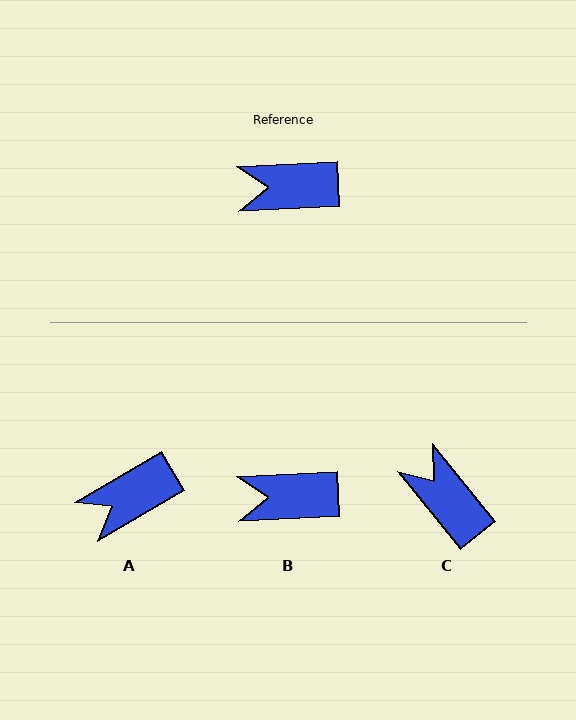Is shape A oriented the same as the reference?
No, it is off by about 27 degrees.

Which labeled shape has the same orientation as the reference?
B.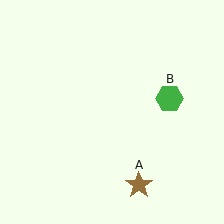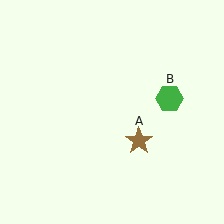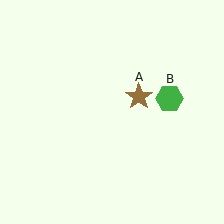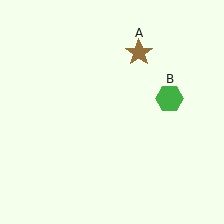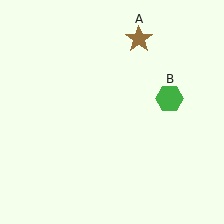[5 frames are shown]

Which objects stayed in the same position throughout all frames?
Green hexagon (object B) remained stationary.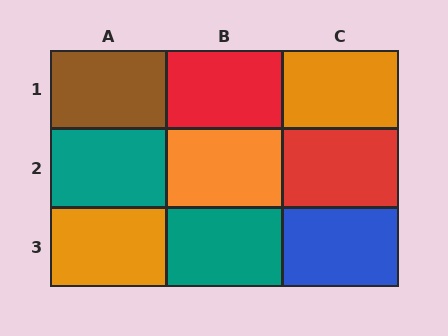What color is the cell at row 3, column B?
Teal.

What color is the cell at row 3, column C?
Blue.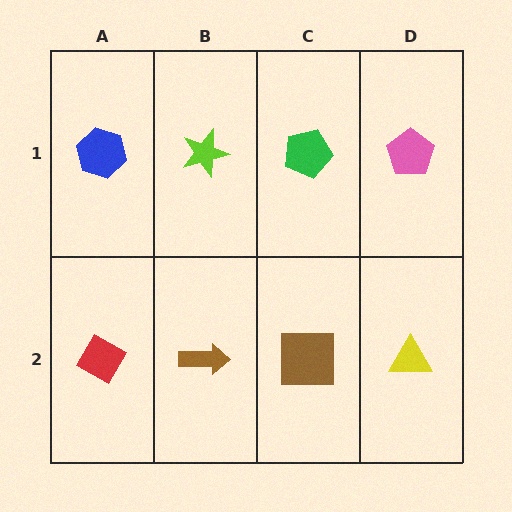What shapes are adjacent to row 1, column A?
A red diamond (row 2, column A), a lime star (row 1, column B).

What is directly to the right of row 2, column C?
A yellow triangle.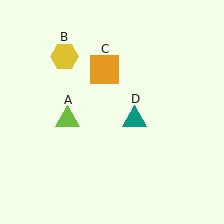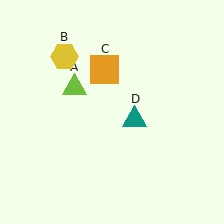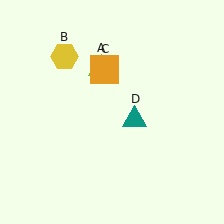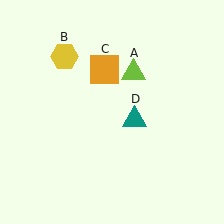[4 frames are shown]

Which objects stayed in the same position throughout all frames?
Yellow hexagon (object B) and orange square (object C) and teal triangle (object D) remained stationary.